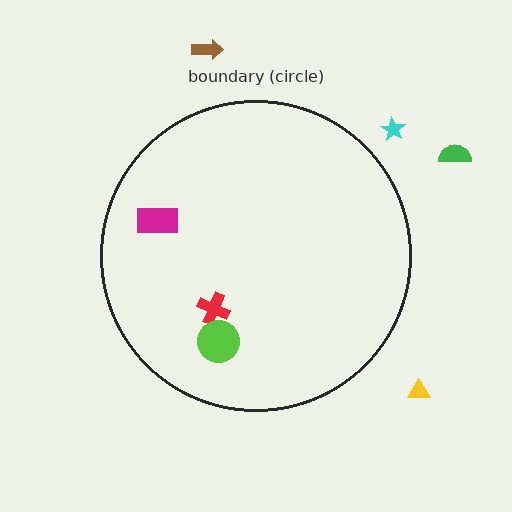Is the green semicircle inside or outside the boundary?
Outside.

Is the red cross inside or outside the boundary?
Inside.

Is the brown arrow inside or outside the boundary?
Outside.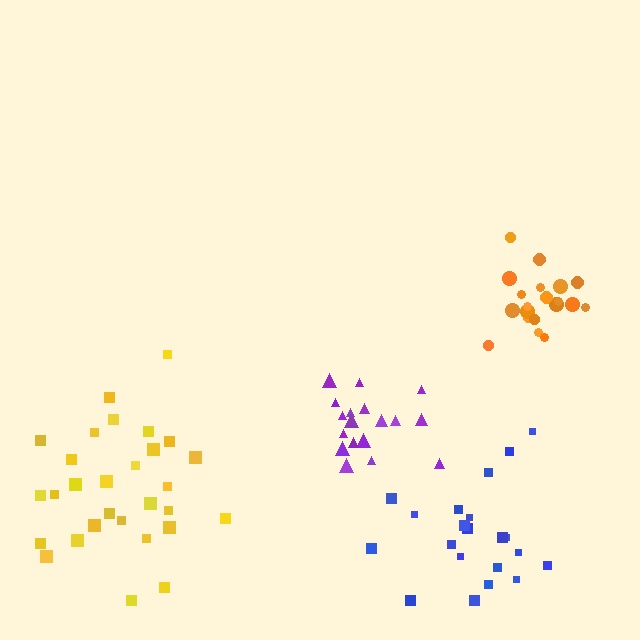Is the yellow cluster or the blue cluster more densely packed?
Blue.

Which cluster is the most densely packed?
Orange.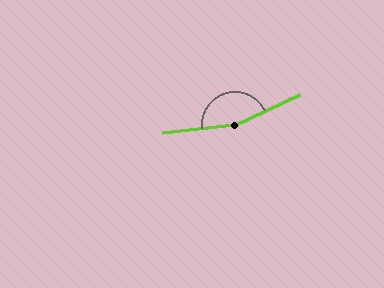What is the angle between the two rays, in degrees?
Approximately 161 degrees.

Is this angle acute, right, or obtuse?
It is obtuse.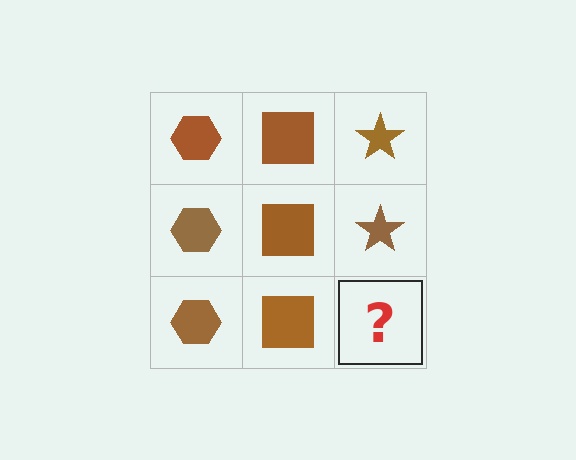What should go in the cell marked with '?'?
The missing cell should contain a brown star.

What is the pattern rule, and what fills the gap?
The rule is that each column has a consistent shape. The gap should be filled with a brown star.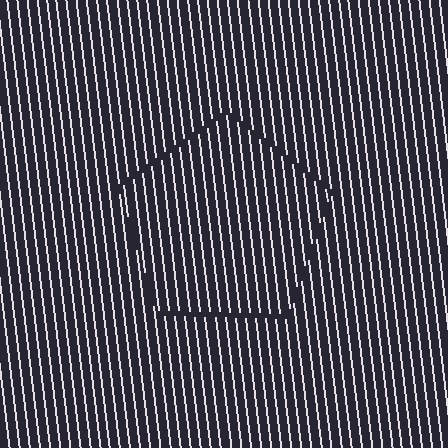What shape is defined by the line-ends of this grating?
An illusory pentagon. The interior of the shape contains the same grating, shifted by half a period — the contour is defined by the phase discontinuity where line-ends from the inner and outer gratings abut.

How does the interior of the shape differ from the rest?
The interior of the shape contains the same grating, shifted by half a period — the contour is defined by the phase discontinuity where line-ends from the inner and outer gratings abut.